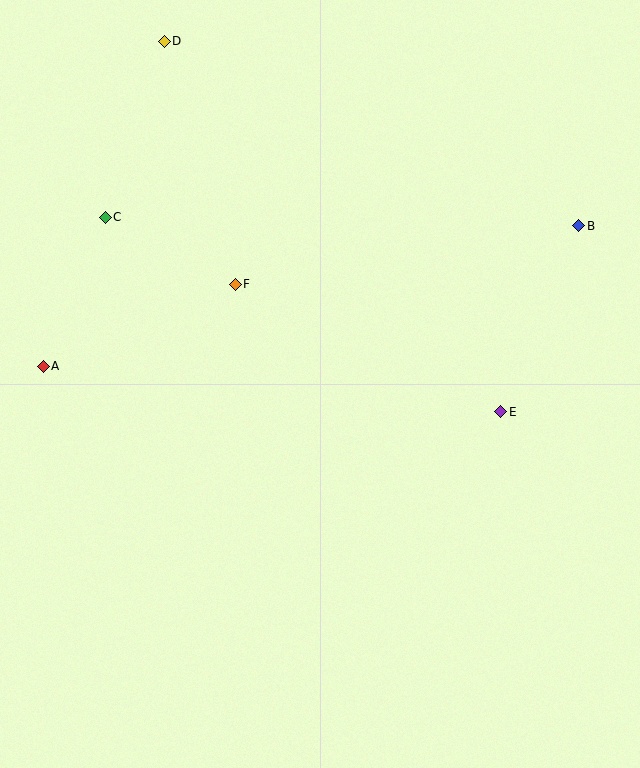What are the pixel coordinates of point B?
Point B is at (579, 226).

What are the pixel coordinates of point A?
Point A is at (43, 366).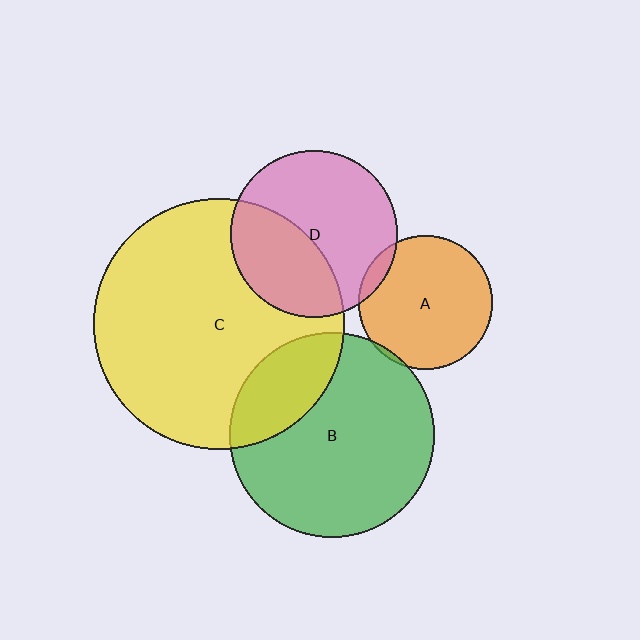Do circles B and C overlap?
Yes.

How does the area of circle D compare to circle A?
Approximately 1.6 times.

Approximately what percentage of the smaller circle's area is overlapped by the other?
Approximately 25%.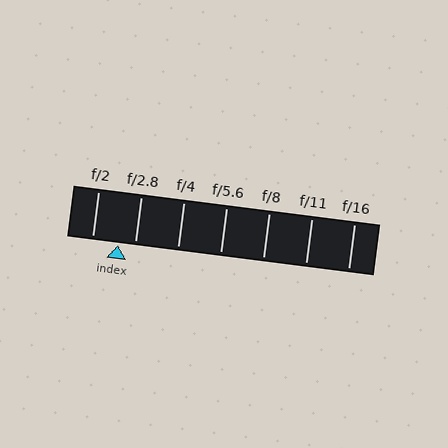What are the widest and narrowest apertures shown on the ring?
The widest aperture shown is f/2 and the narrowest is f/16.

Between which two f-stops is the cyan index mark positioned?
The index mark is between f/2 and f/2.8.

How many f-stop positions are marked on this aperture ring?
There are 7 f-stop positions marked.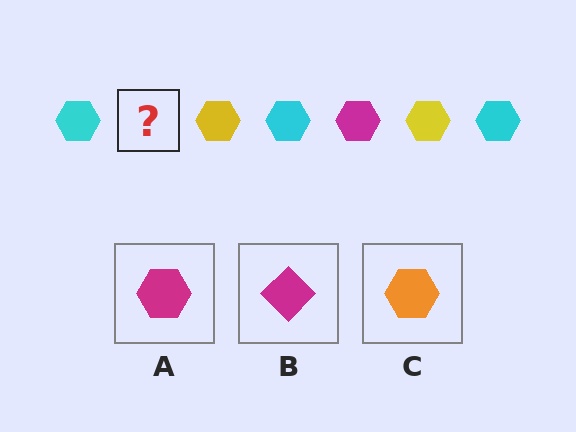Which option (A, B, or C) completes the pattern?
A.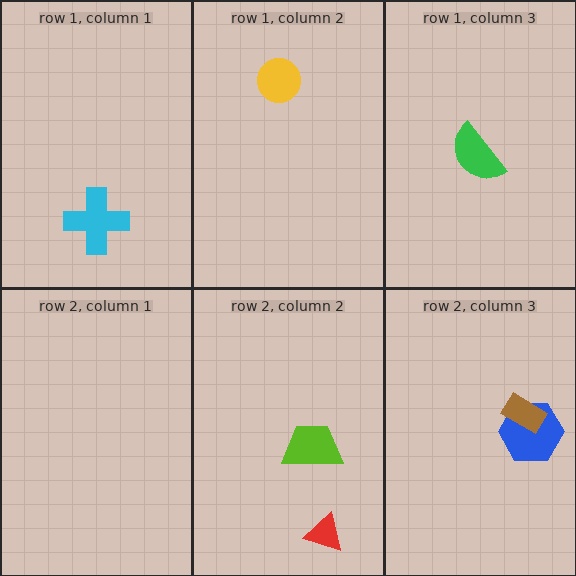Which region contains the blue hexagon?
The row 2, column 3 region.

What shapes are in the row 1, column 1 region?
The cyan cross.